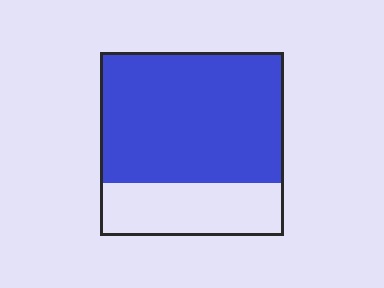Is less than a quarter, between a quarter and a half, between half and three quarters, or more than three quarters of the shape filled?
Between half and three quarters.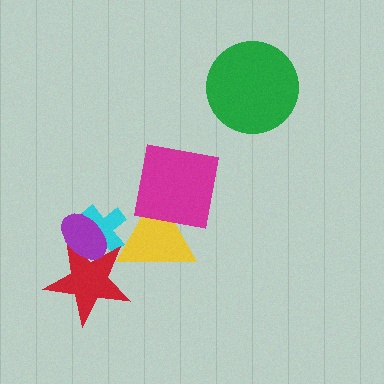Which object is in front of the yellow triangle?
The magenta square is in front of the yellow triangle.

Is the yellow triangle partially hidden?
Yes, it is partially covered by another shape.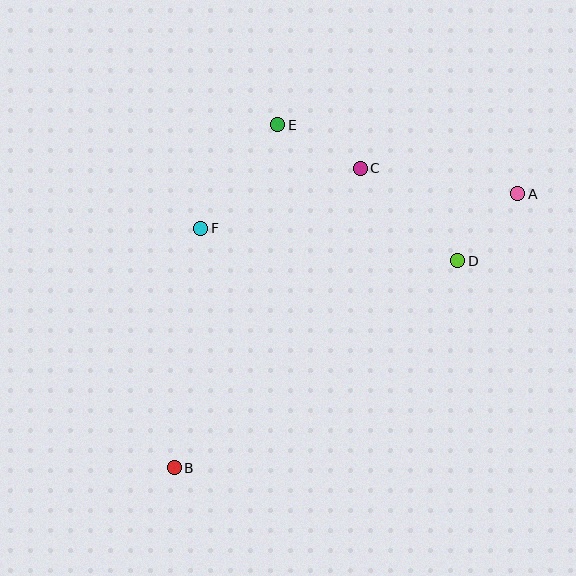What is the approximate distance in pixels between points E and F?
The distance between E and F is approximately 129 pixels.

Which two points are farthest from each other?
Points A and B are farthest from each other.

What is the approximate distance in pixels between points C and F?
The distance between C and F is approximately 170 pixels.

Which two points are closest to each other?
Points A and D are closest to each other.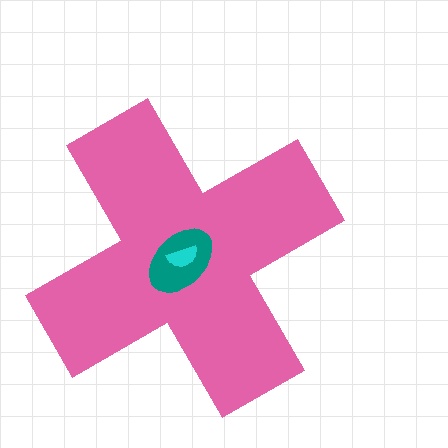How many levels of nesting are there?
3.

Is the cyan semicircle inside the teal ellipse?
Yes.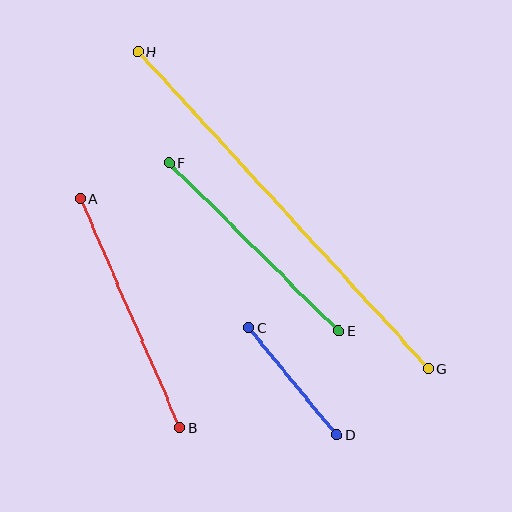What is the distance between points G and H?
The distance is approximately 430 pixels.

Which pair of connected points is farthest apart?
Points G and H are farthest apart.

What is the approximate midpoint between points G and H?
The midpoint is at approximately (283, 210) pixels.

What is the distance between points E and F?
The distance is approximately 239 pixels.